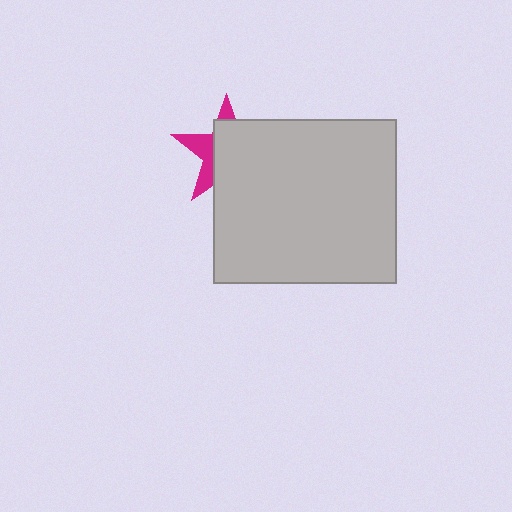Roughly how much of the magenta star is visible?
A small part of it is visible (roughly 35%).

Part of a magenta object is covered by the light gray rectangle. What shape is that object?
It is a star.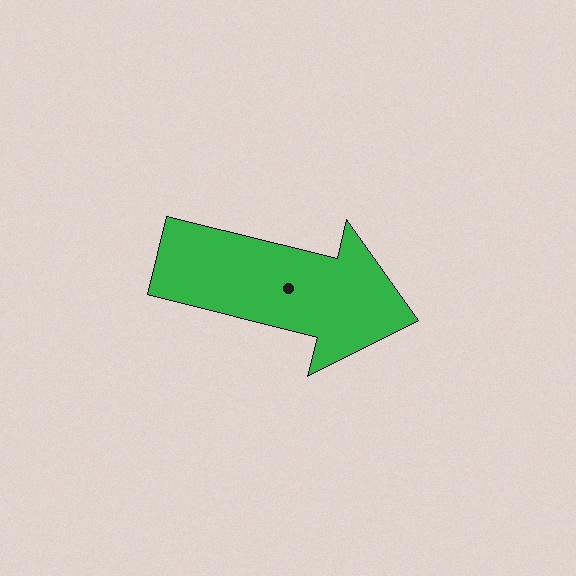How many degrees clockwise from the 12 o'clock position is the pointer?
Approximately 104 degrees.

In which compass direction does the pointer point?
East.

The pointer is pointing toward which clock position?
Roughly 3 o'clock.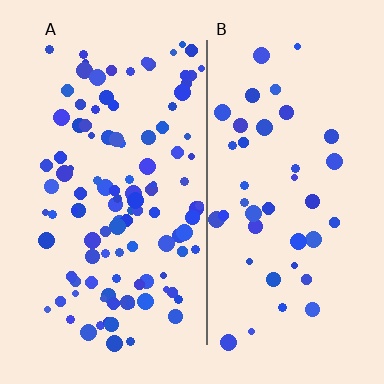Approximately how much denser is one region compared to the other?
Approximately 2.7× — region A over region B.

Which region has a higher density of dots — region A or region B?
A (the left).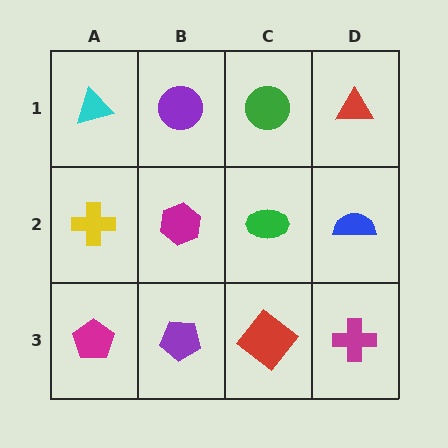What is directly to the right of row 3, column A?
A purple pentagon.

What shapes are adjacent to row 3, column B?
A magenta hexagon (row 2, column B), a magenta pentagon (row 3, column A), a red diamond (row 3, column C).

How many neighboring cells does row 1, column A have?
2.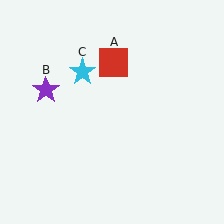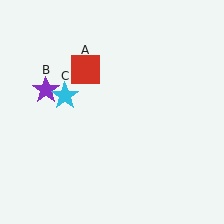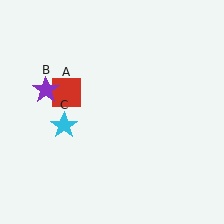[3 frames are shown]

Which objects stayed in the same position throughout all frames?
Purple star (object B) remained stationary.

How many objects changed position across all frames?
2 objects changed position: red square (object A), cyan star (object C).